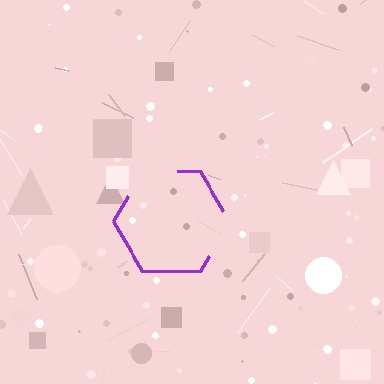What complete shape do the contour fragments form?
The contour fragments form a hexagon.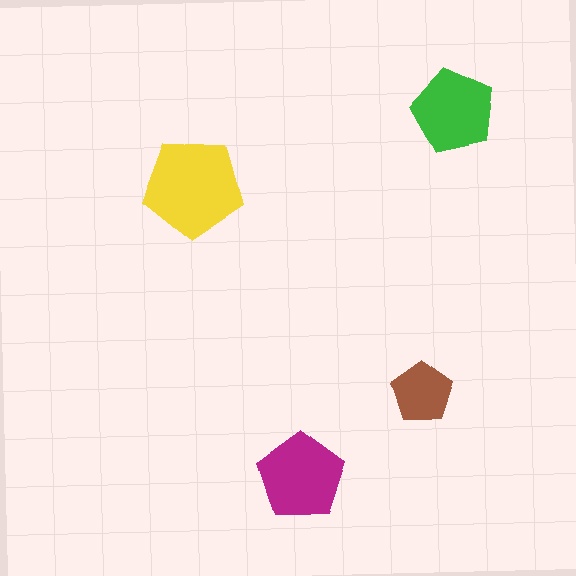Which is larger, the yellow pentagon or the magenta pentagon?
The yellow one.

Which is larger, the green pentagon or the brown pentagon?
The green one.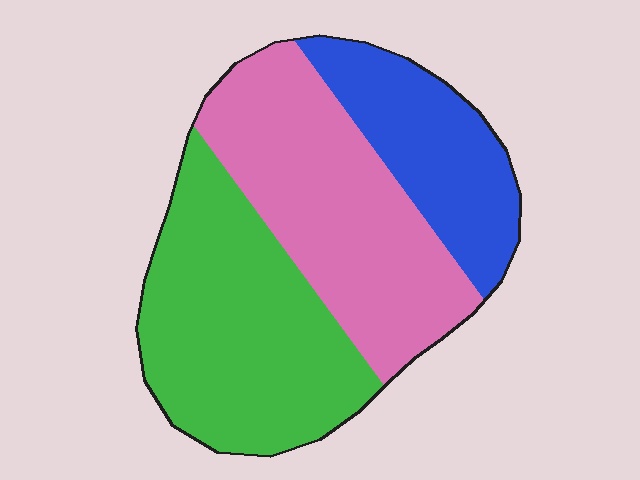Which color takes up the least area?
Blue, at roughly 20%.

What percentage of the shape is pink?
Pink takes up about three eighths (3/8) of the shape.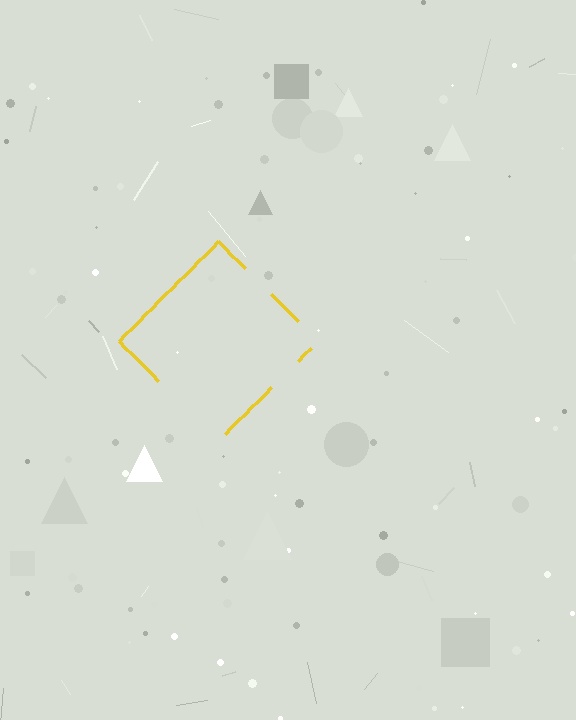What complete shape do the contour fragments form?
The contour fragments form a diamond.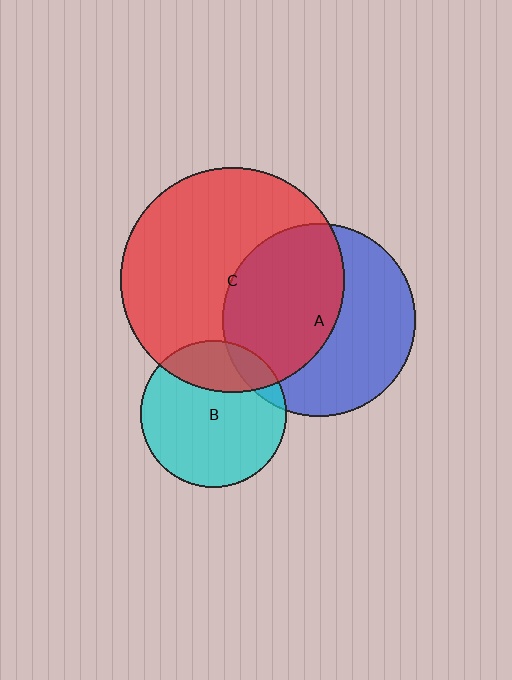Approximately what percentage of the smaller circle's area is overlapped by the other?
Approximately 50%.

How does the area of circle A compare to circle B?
Approximately 1.7 times.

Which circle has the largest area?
Circle C (red).